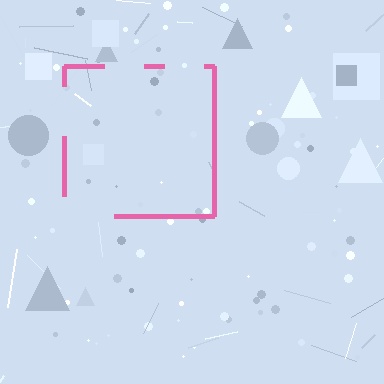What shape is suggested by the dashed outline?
The dashed outline suggests a square.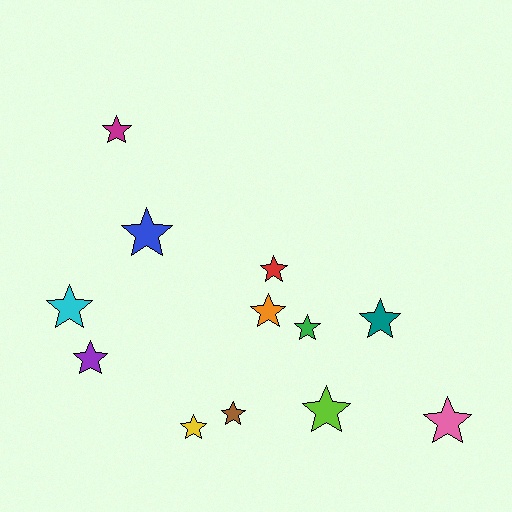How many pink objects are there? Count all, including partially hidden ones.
There is 1 pink object.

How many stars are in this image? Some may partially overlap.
There are 12 stars.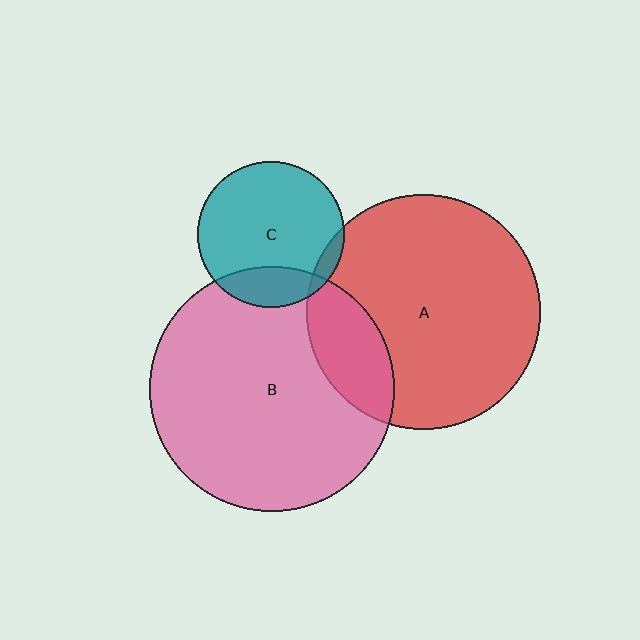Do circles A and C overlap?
Yes.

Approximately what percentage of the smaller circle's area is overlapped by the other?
Approximately 5%.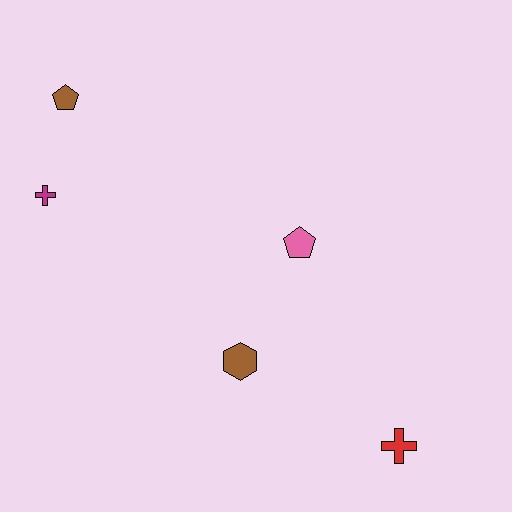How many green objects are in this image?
There are no green objects.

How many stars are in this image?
There are no stars.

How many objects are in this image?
There are 5 objects.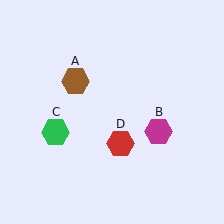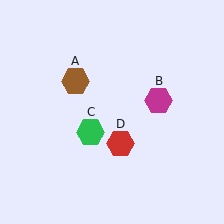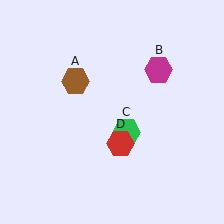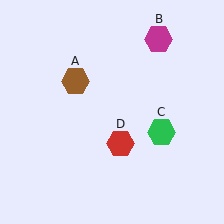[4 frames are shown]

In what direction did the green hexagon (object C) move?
The green hexagon (object C) moved right.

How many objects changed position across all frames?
2 objects changed position: magenta hexagon (object B), green hexagon (object C).